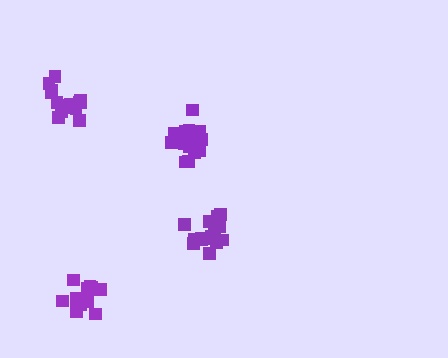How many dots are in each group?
Group 1: 19 dots, Group 2: 15 dots, Group 3: 13 dots, Group 4: 19 dots (66 total).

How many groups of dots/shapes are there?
There are 4 groups.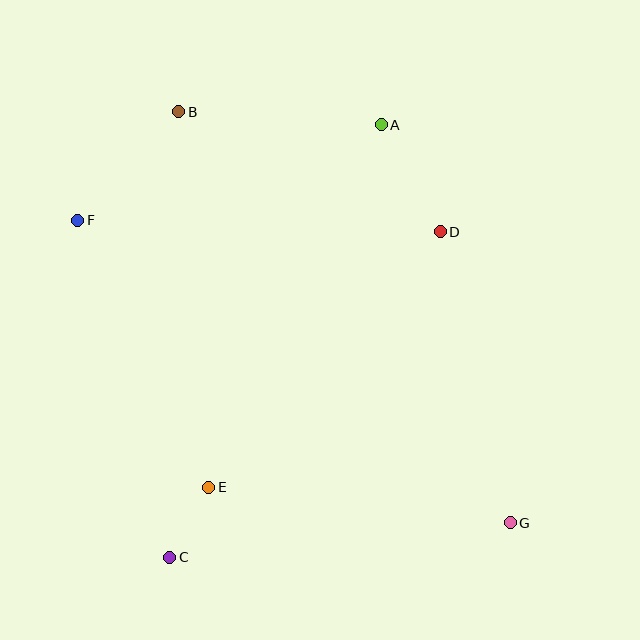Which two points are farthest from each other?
Points B and G are farthest from each other.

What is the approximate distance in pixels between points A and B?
The distance between A and B is approximately 203 pixels.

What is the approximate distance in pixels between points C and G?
The distance between C and G is approximately 342 pixels.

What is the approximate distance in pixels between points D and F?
The distance between D and F is approximately 363 pixels.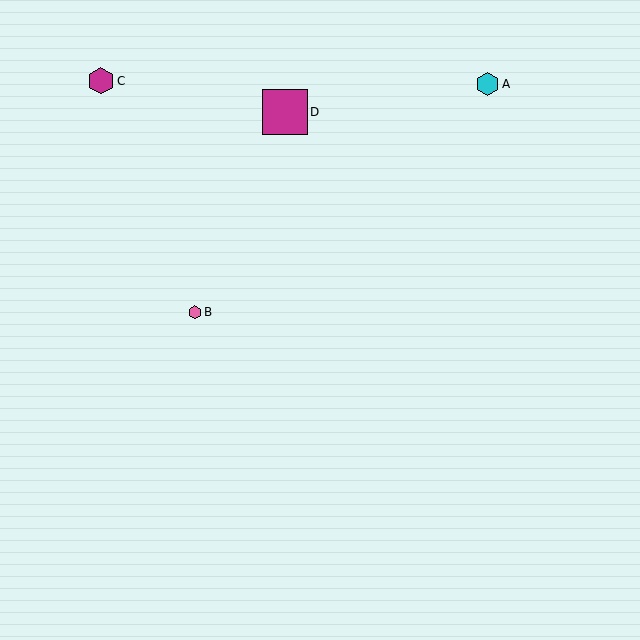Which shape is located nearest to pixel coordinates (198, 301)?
The pink hexagon (labeled B) at (195, 312) is nearest to that location.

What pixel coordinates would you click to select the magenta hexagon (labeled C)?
Click at (101, 81) to select the magenta hexagon C.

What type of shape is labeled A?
Shape A is a cyan hexagon.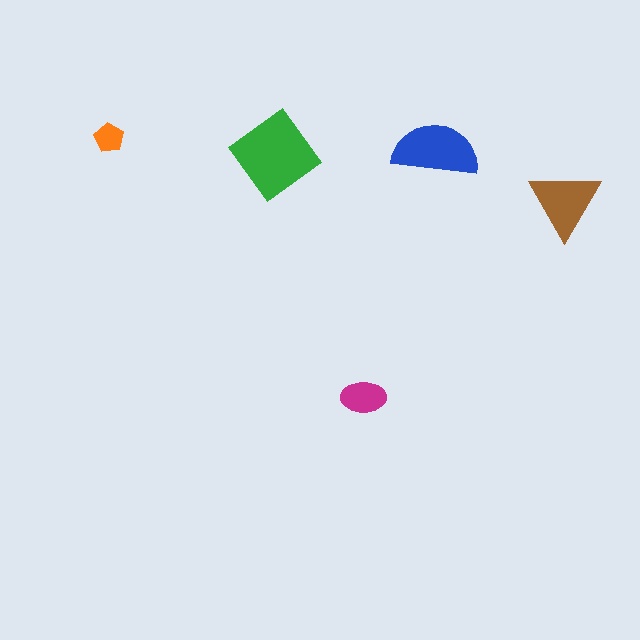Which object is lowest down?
The magenta ellipse is bottommost.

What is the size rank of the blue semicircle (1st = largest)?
2nd.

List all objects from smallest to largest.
The orange pentagon, the magenta ellipse, the brown triangle, the blue semicircle, the green diamond.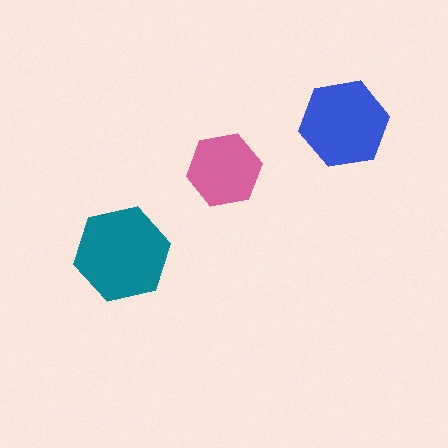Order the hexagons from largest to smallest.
the teal one, the blue one, the pink one.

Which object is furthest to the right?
The blue hexagon is rightmost.